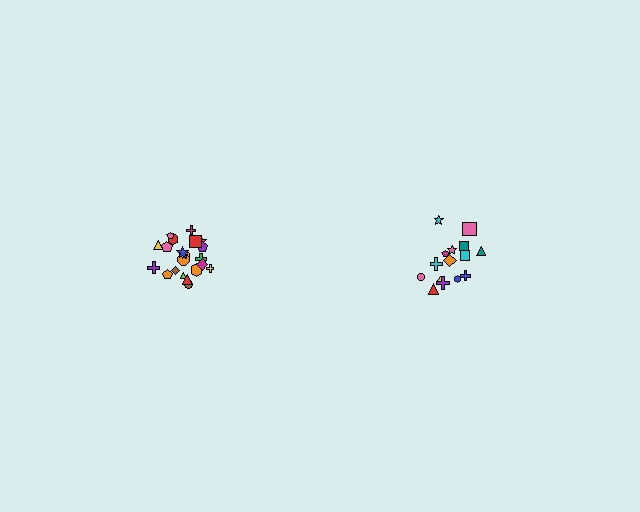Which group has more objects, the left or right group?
The left group.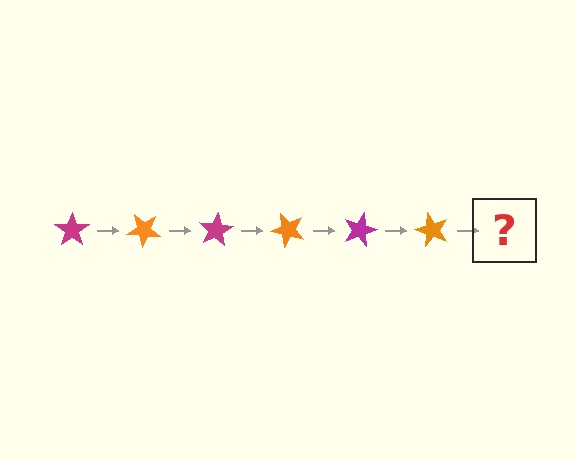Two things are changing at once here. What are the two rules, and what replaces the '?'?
The two rules are that it rotates 40 degrees each step and the color cycles through magenta and orange. The '?' should be a magenta star, rotated 240 degrees from the start.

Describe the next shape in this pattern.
It should be a magenta star, rotated 240 degrees from the start.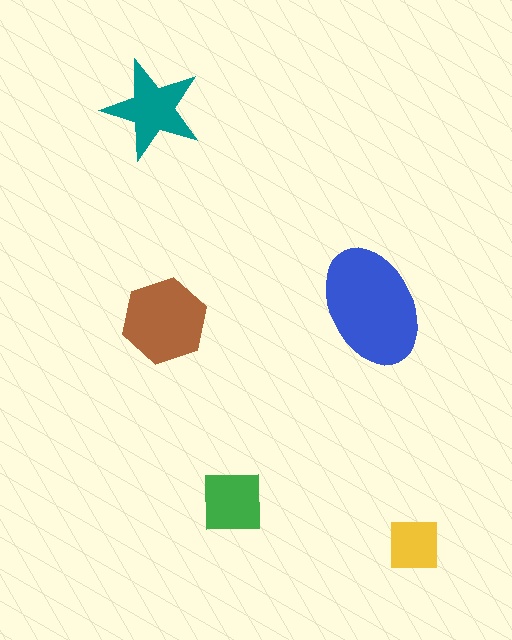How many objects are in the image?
There are 5 objects in the image.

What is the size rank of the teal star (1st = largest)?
3rd.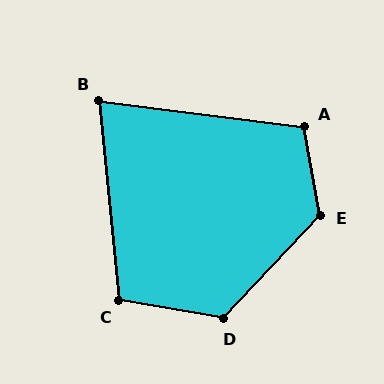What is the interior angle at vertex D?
Approximately 123 degrees (obtuse).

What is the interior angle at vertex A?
Approximately 107 degrees (obtuse).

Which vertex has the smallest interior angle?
B, at approximately 77 degrees.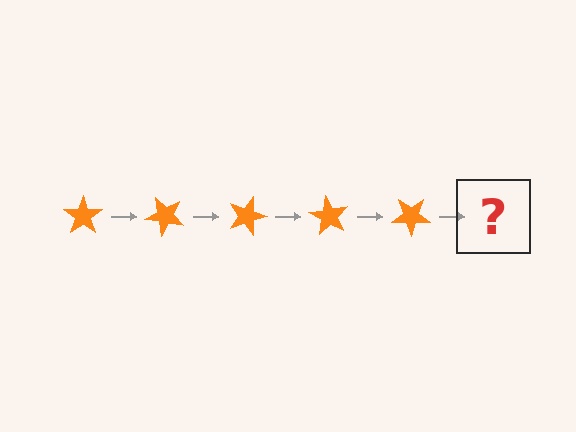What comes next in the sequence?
The next element should be an orange star rotated 225 degrees.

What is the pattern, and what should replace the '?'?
The pattern is that the star rotates 45 degrees each step. The '?' should be an orange star rotated 225 degrees.